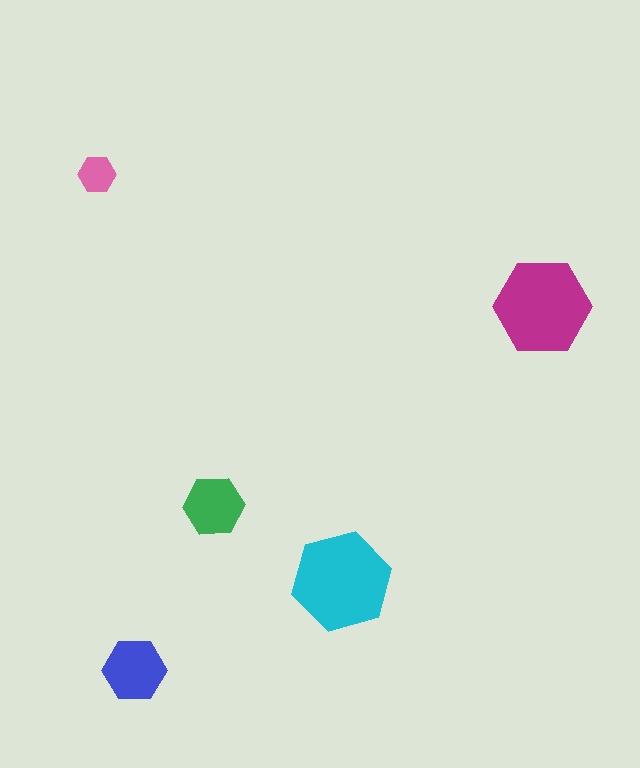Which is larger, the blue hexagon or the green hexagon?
The blue one.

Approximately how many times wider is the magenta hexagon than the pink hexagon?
About 2.5 times wider.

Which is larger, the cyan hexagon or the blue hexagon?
The cyan one.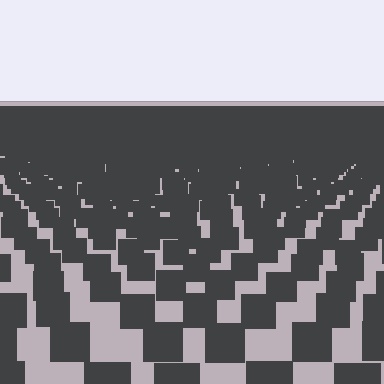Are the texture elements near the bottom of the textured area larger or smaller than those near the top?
Larger. Near the bottom, elements are closer to the viewer and appear at a bigger on-screen size.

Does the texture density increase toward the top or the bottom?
Density increases toward the top.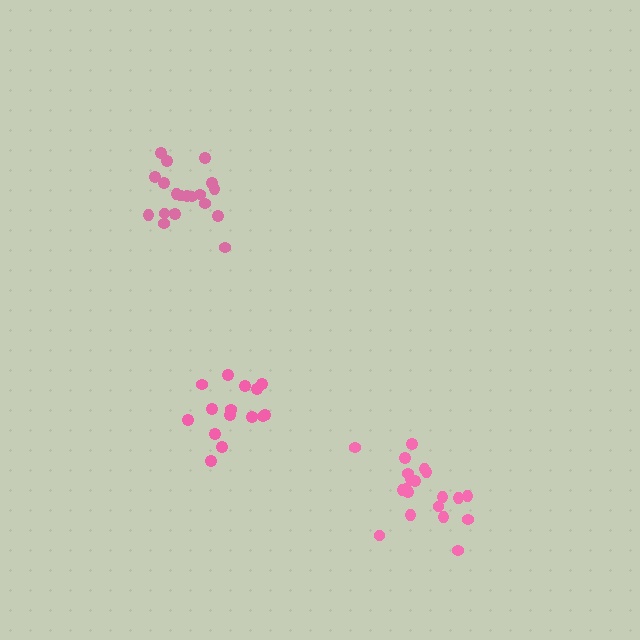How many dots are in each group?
Group 1: 19 dots, Group 2: 15 dots, Group 3: 20 dots (54 total).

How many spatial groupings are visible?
There are 3 spatial groupings.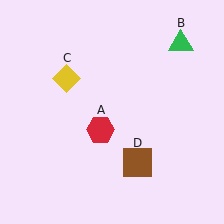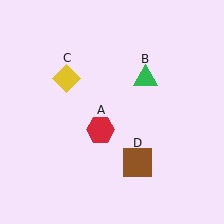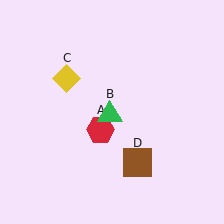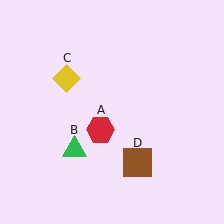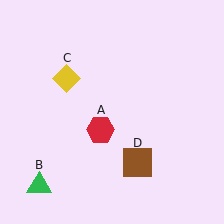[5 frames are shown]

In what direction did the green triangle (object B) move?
The green triangle (object B) moved down and to the left.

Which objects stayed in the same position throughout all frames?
Red hexagon (object A) and yellow diamond (object C) and brown square (object D) remained stationary.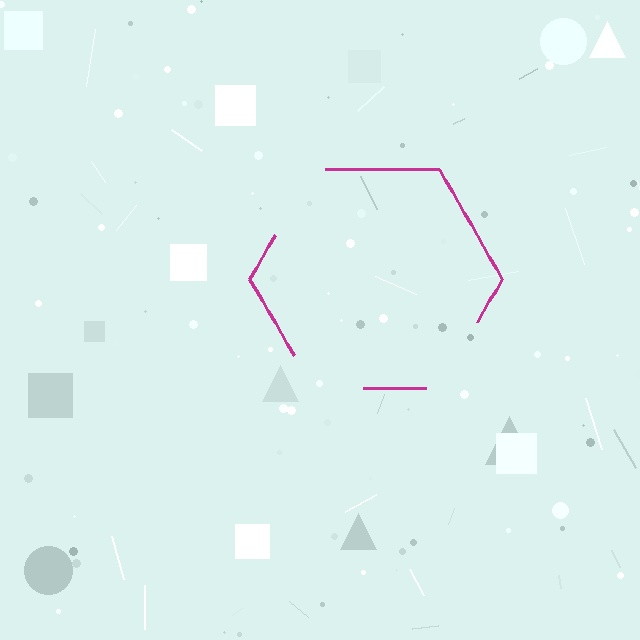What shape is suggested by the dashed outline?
The dashed outline suggests a hexagon.